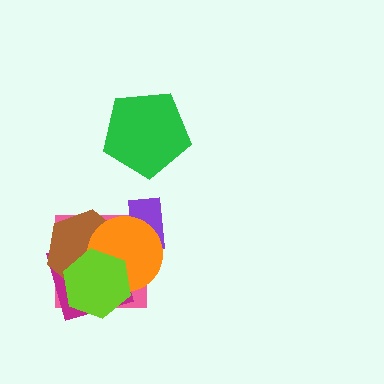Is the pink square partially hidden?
Yes, it is partially covered by another shape.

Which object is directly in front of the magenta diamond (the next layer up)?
The brown hexagon is directly in front of the magenta diamond.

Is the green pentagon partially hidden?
No, no other shape covers it.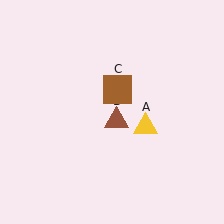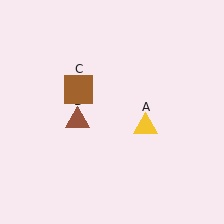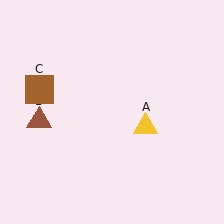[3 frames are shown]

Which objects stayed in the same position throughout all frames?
Yellow triangle (object A) remained stationary.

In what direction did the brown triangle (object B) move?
The brown triangle (object B) moved left.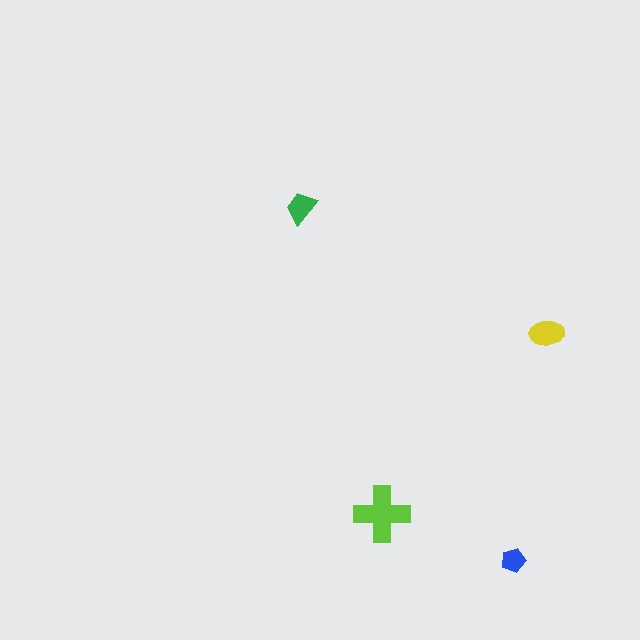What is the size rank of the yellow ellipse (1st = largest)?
2nd.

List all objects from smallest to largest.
The blue pentagon, the green trapezoid, the yellow ellipse, the lime cross.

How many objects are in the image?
There are 4 objects in the image.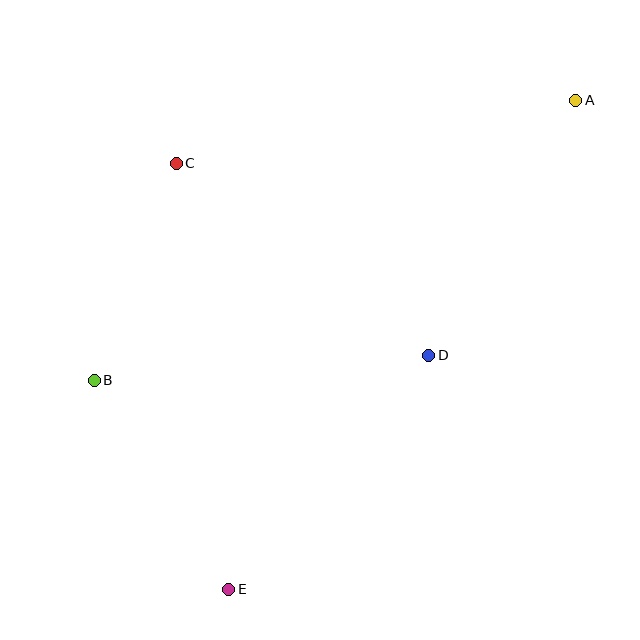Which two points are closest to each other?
Points B and C are closest to each other.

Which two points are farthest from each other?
Points A and E are farthest from each other.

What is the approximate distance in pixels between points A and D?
The distance between A and D is approximately 294 pixels.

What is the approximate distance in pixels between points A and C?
The distance between A and C is approximately 405 pixels.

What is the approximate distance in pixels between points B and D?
The distance between B and D is approximately 335 pixels.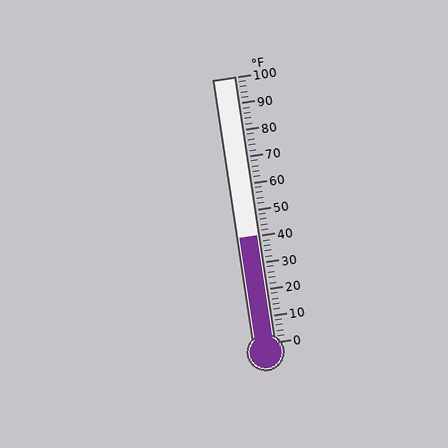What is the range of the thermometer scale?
The thermometer scale ranges from 0°F to 100°F.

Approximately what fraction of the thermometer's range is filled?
The thermometer is filled to approximately 40% of its range.